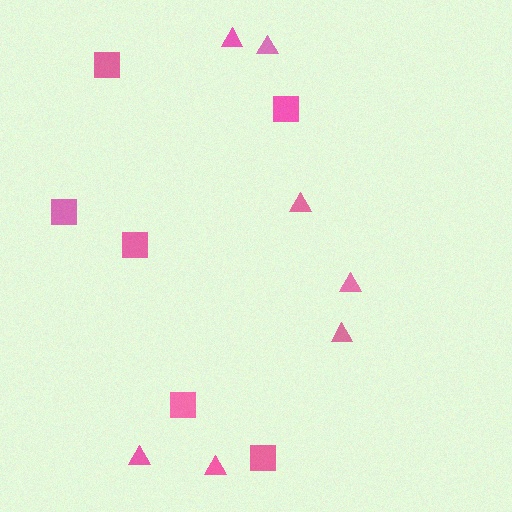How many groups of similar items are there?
There are 2 groups: one group of triangles (7) and one group of squares (6).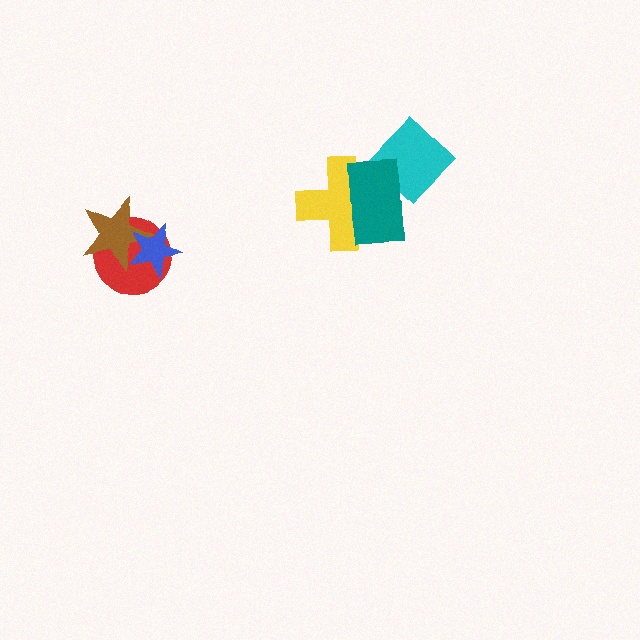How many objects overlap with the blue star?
2 objects overlap with the blue star.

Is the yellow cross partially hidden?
Yes, it is partially covered by another shape.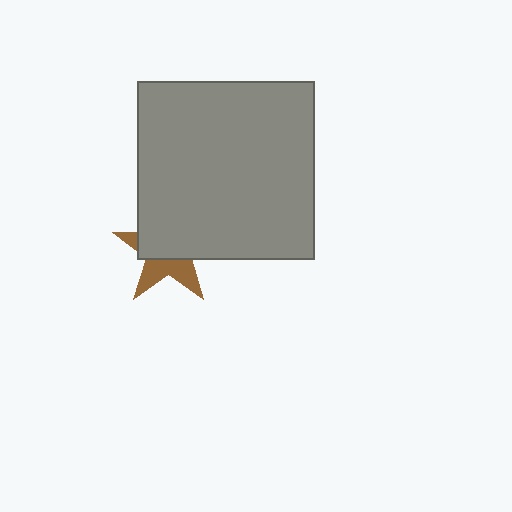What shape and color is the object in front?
The object in front is a gray square.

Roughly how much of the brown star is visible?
A small part of it is visible (roughly 41%).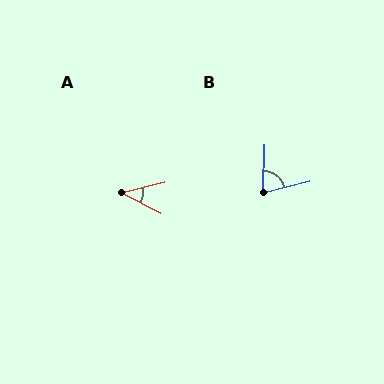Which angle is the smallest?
A, at approximately 41 degrees.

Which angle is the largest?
B, at approximately 75 degrees.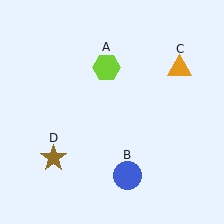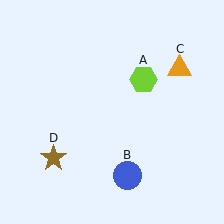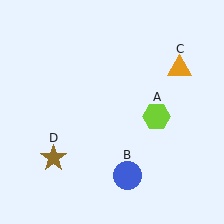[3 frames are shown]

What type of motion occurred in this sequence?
The lime hexagon (object A) rotated clockwise around the center of the scene.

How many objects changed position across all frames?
1 object changed position: lime hexagon (object A).